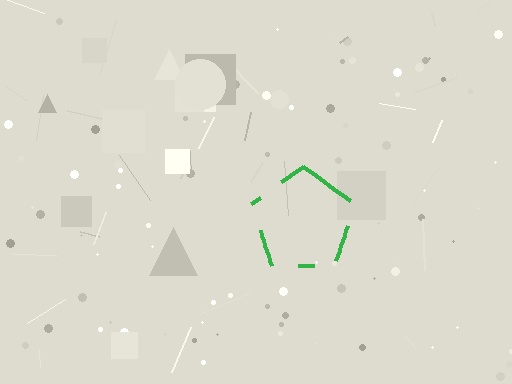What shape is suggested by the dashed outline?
The dashed outline suggests a pentagon.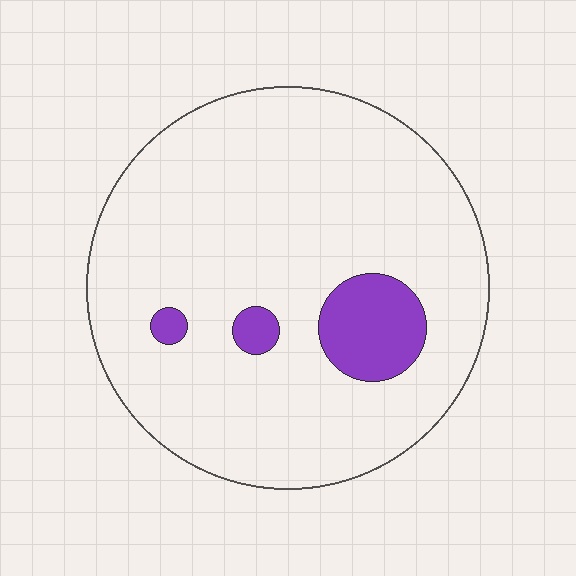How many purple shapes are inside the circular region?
3.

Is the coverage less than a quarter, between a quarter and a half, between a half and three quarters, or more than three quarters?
Less than a quarter.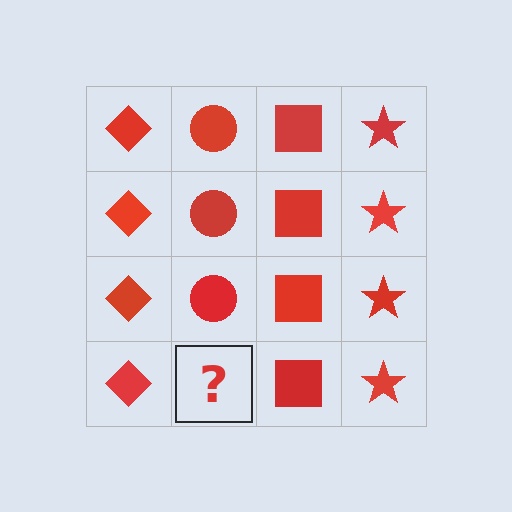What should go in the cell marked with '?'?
The missing cell should contain a red circle.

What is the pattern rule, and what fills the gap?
The rule is that each column has a consistent shape. The gap should be filled with a red circle.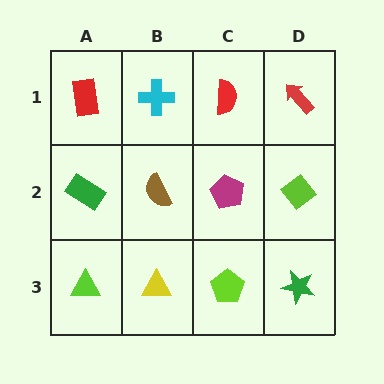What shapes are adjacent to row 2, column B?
A cyan cross (row 1, column B), a yellow triangle (row 3, column B), a green rectangle (row 2, column A), a magenta pentagon (row 2, column C).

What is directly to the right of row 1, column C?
A red arrow.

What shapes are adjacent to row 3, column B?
A brown semicircle (row 2, column B), a lime triangle (row 3, column A), a lime pentagon (row 3, column C).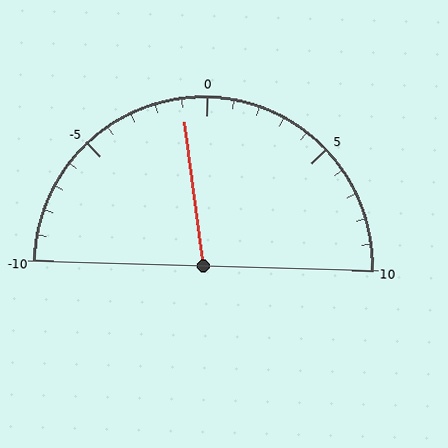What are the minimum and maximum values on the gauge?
The gauge ranges from -10 to 10.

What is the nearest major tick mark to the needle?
The nearest major tick mark is 0.